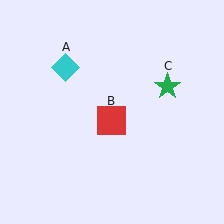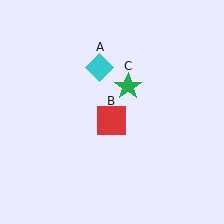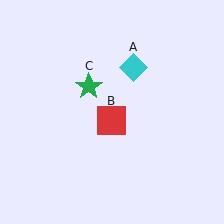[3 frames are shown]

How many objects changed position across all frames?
2 objects changed position: cyan diamond (object A), green star (object C).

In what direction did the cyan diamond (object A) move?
The cyan diamond (object A) moved right.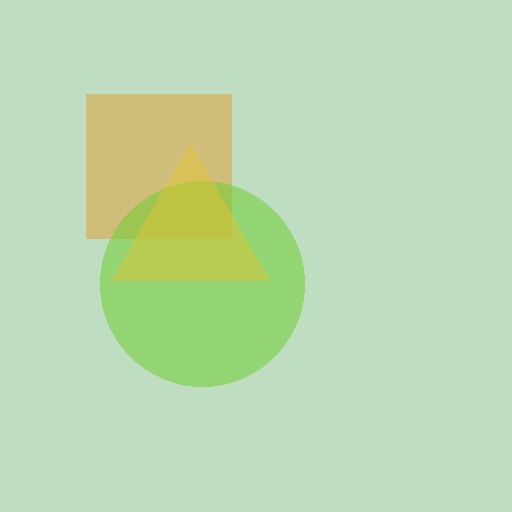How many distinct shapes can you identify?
There are 3 distinct shapes: an orange square, a lime circle, a yellow triangle.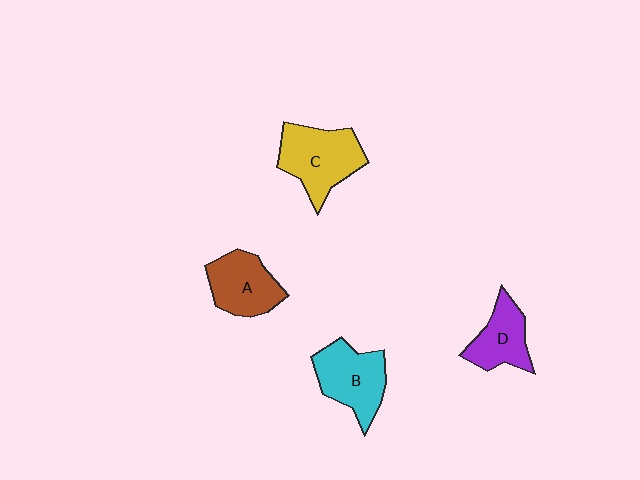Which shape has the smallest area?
Shape D (purple).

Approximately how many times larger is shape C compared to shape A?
Approximately 1.3 times.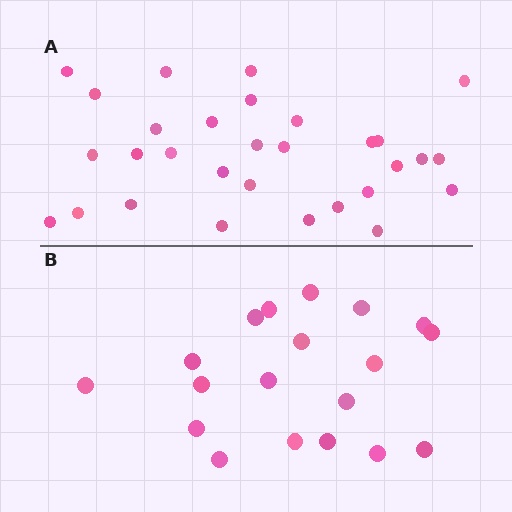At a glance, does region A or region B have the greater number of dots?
Region A (the top region) has more dots.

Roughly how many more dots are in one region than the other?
Region A has roughly 12 or so more dots than region B.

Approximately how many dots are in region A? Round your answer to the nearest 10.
About 30 dots.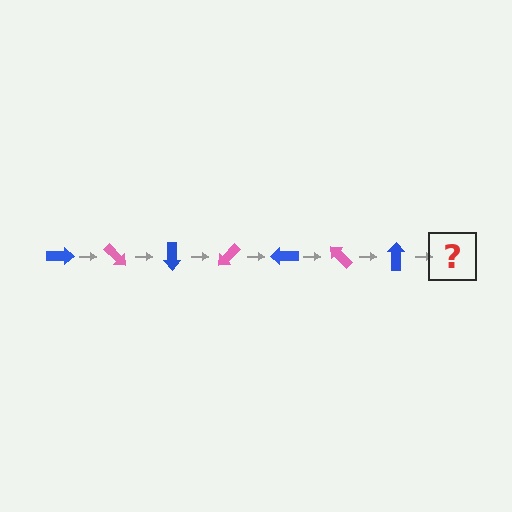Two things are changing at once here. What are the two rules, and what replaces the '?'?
The two rules are that it rotates 45 degrees each step and the color cycles through blue and pink. The '?' should be a pink arrow, rotated 315 degrees from the start.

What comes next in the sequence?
The next element should be a pink arrow, rotated 315 degrees from the start.